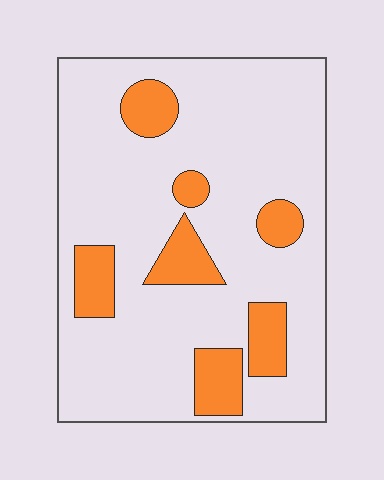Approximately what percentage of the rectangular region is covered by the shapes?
Approximately 20%.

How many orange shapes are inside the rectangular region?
7.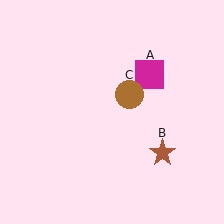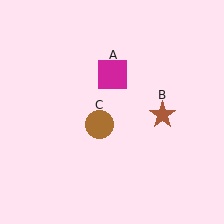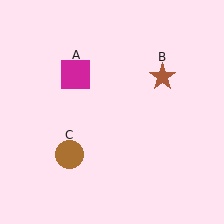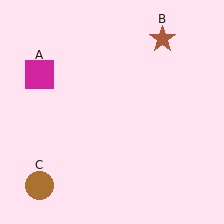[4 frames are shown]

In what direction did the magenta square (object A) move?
The magenta square (object A) moved left.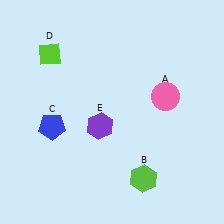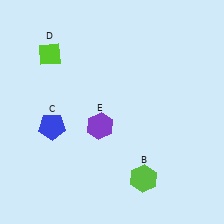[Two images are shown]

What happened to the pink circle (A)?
The pink circle (A) was removed in Image 2. It was in the top-right area of Image 1.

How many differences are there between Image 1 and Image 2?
There is 1 difference between the two images.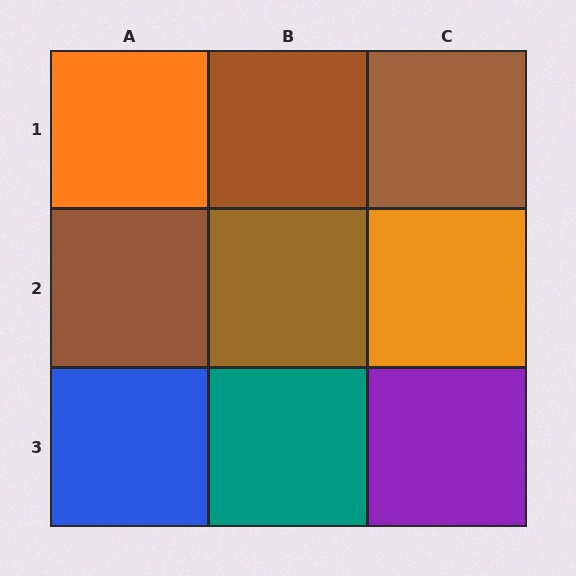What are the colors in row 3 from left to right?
Blue, teal, purple.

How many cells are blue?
1 cell is blue.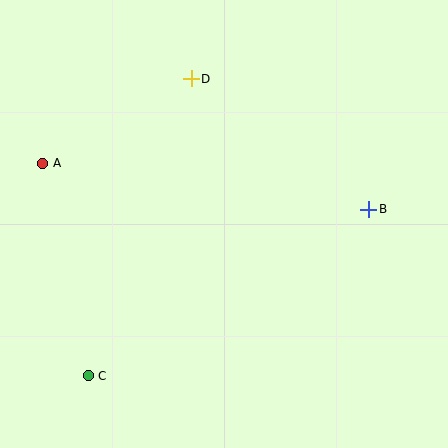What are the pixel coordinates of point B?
Point B is at (369, 209).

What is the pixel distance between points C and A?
The distance between C and A is 217 pixels.